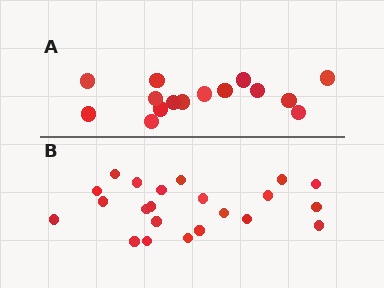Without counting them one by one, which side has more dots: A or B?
Region B (the bottom region) has more dots.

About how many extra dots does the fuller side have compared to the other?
Region B has roughly 8 or so more dots than region A.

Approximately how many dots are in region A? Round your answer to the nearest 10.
About 20 dots. (The exact count is 15, which rounds to 20.)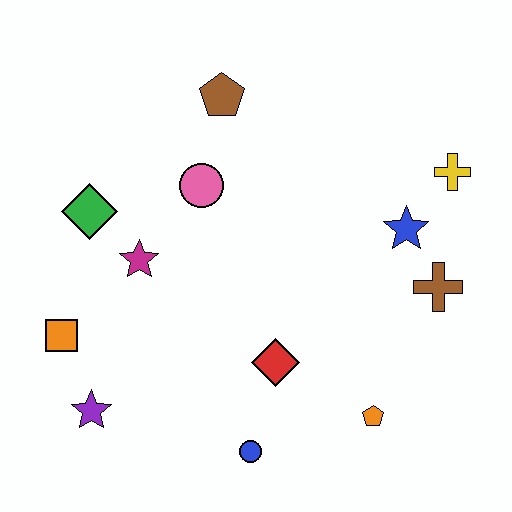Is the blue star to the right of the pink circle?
Yes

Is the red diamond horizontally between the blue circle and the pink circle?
No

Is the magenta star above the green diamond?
No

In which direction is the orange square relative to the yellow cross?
The orange square is to the left of the yellow cross.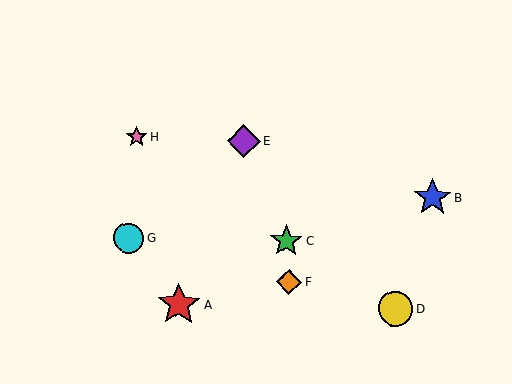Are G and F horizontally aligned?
No, G is at y≈238 and F is at y≈282.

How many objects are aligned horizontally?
2 objects (C, G) are aligned horizontally.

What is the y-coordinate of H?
Object H is at y≈137.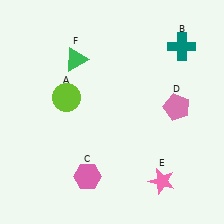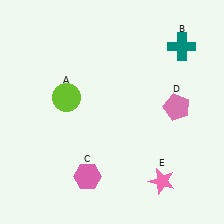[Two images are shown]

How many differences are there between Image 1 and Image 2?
There is 1 difference between the two images.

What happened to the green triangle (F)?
The green triangle (F) was removed in Image 2. It was in the top-left area of Image 1.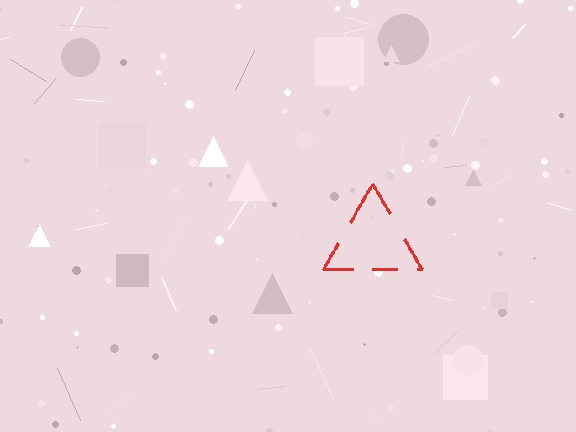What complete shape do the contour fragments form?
The contour fragments form a triangle.